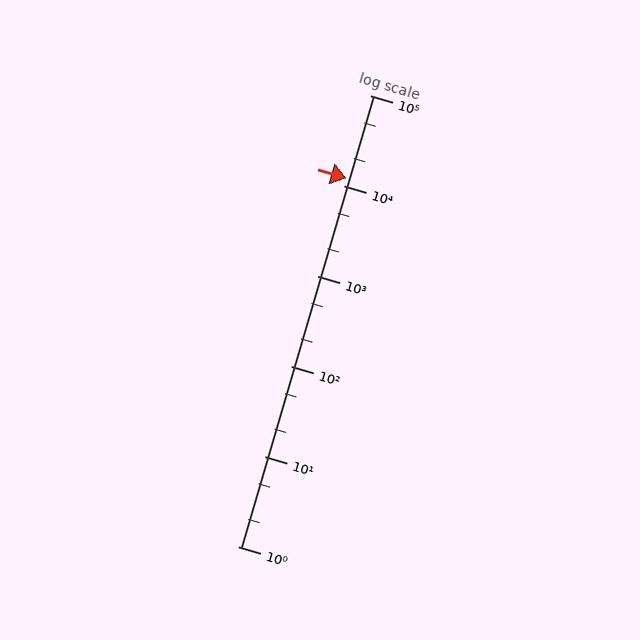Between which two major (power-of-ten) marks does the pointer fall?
The pointer is between 10000 and 100000.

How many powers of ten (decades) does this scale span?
The scale spans 5 decades, from 1 to 100000.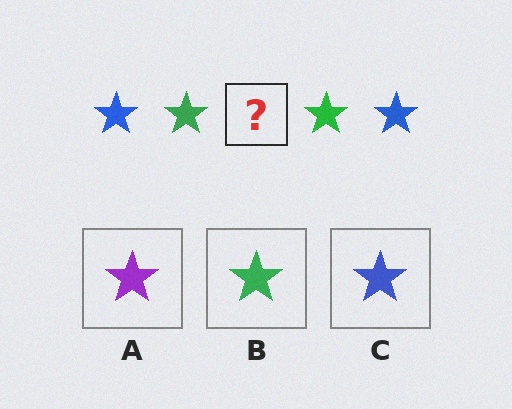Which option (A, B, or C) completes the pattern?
C.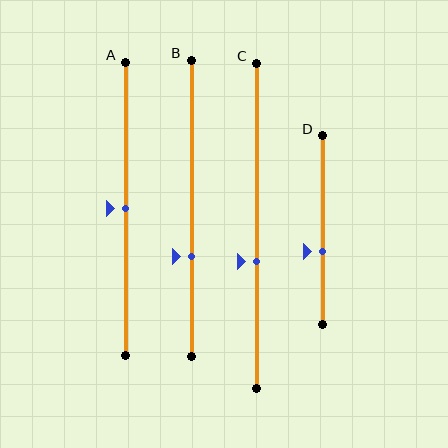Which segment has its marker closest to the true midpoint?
Segment A has its marker closest to the true midpoint.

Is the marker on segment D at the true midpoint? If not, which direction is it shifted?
No, the marker on segment D is shifted downward by about 11% of the segment length.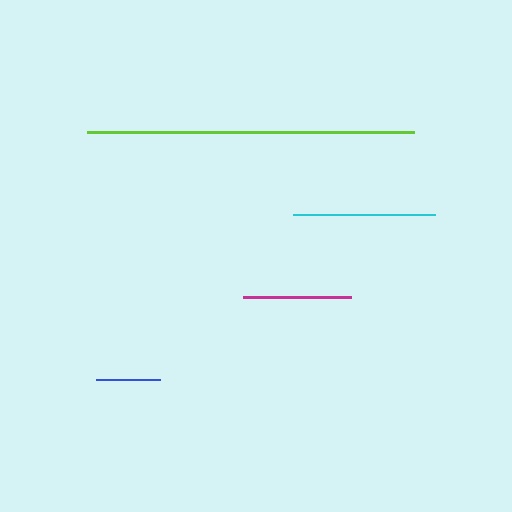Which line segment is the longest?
The lime line is the longest at approximately 327 pixels.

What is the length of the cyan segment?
The cyan segment is approximately 142 pixels long.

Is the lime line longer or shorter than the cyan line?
The lime line is longer than the cyan line.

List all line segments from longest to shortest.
From longest to shortest: lime, cyan, magenta, blue.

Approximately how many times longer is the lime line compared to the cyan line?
The lime line is approximately 2.3 times the length of the cyan line.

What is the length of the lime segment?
The lime segment is approximately 327 pixels long.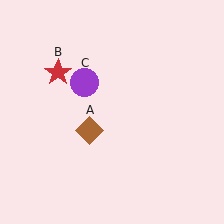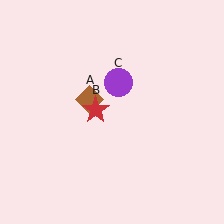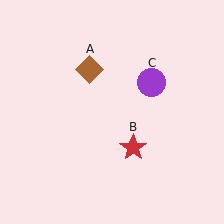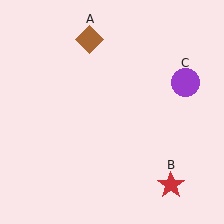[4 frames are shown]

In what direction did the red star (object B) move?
The red star (object B) moved down and to the right.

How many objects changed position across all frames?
3 objects changed position: brown diamond (object A), red star (object B), purple circle (object C).